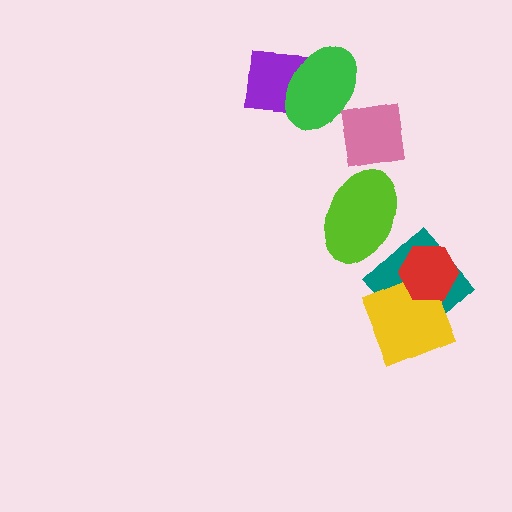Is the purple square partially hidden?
Yes, it is partially covered by another shape.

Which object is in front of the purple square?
The green ellipse is in front of the purple square.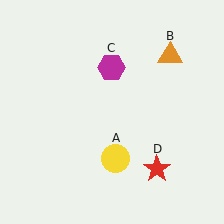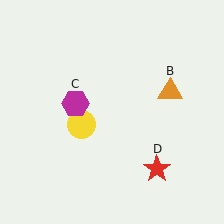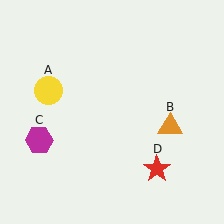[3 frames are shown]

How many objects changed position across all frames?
3 objects changed position: yellow circle (object A), orange triangle (object B), magenta hexagon (object C).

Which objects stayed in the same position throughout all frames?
Red star (object D) remained stationary.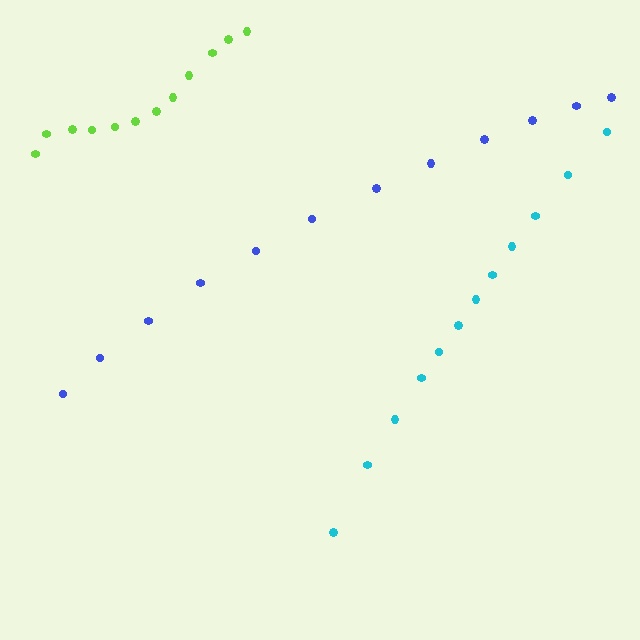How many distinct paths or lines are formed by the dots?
There are 3 distinct paths.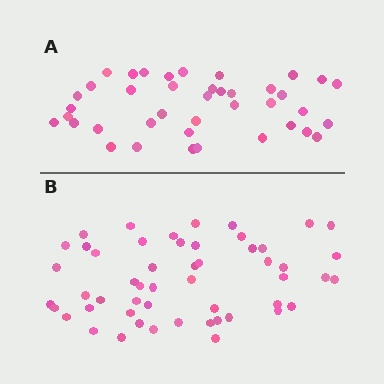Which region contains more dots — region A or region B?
Region B (the bottom region) has more dots.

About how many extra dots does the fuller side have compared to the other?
Region B has roughly 12 or so more dots than region A.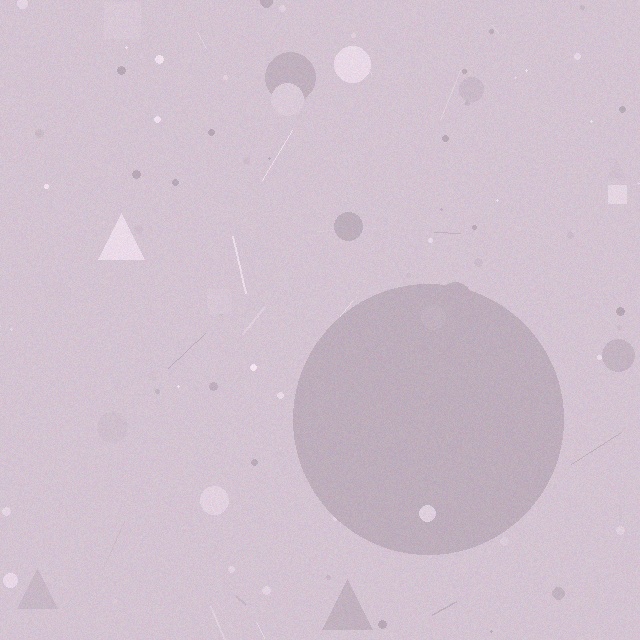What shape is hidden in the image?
A circle is hidden in the image.